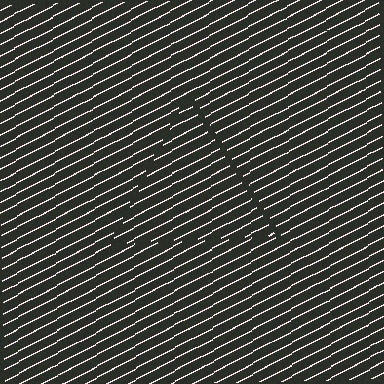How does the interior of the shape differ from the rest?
The interior of the shape contains the same grating, shifted by half a period — the contour is defined by the phase discontinuity where line-ends from the inner and outer gratings abut.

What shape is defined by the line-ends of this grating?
An illusory triangle. The interior of the shape contains the same grating, shifted by half a period — the contour is defined by the phase discontinuity where line-ends from the inner and outer gratings abut.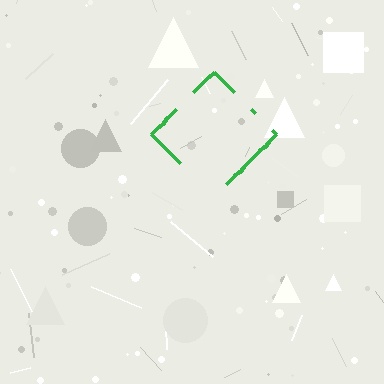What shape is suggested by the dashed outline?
The dashed outline suggests a diamond.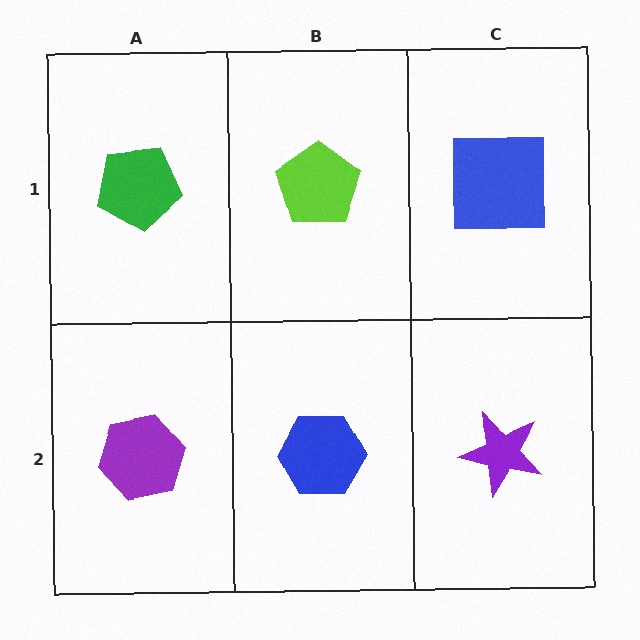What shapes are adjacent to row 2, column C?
A blue square (row 1, column C), a blue hexagon (row 2, column B).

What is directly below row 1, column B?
A blue hexagon.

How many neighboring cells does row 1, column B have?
3.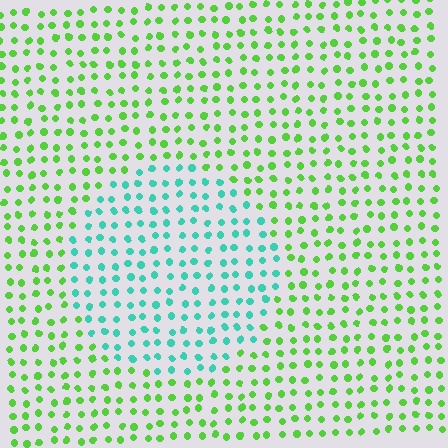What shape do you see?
I see a circle.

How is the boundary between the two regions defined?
The boundary is defined purely by a slight shift in hue (about 58 degrees). Spacing, size, and orientation are identical on both sides.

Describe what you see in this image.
The image is filled with small lime elements in a uniform arrangement. A circle-shaped region is visible where the elements are tinted to a slightly different hue, forming a subtle color boundary.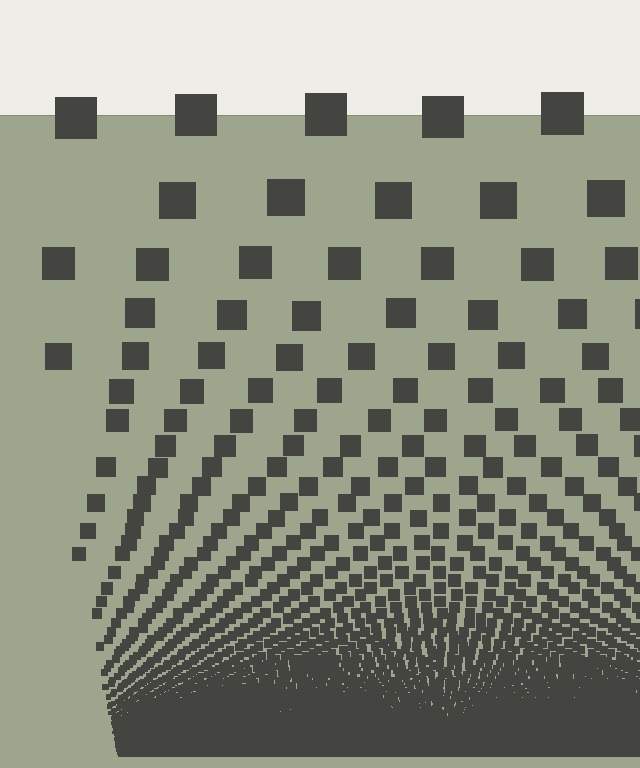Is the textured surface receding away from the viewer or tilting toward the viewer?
The surface appears to tilt toward the viewer. Texture elements get larger and sparser toward the top.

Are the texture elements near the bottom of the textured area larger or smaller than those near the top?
Smaller. The gradient is inverted — elements near the bottom are smaller and denser.